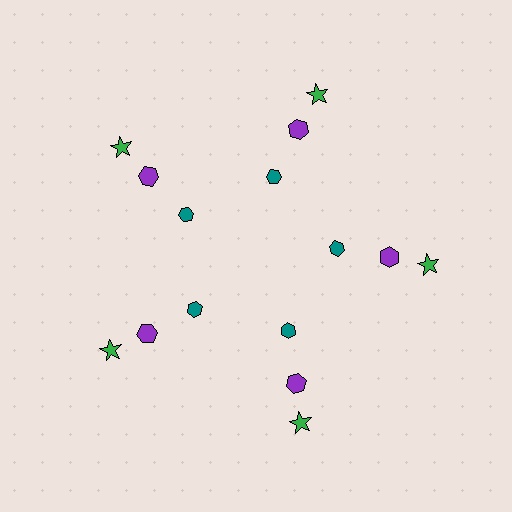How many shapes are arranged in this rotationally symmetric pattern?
There are 15 shapes, arranged in 5 groups of 3.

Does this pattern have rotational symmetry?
Yes, this pattern has 5-fold rotational symmetry. It looks the same after rotating 72 degrees around the center.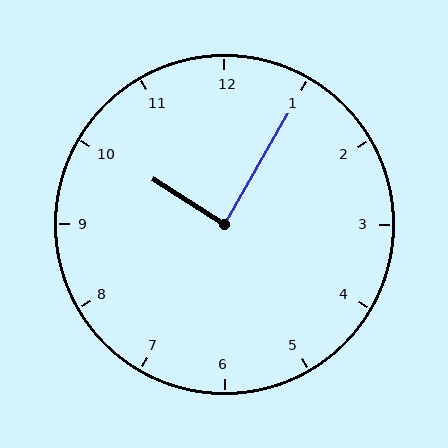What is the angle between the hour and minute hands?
Approximately 88 degrees.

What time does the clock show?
10:05.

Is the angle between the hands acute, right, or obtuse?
It is right.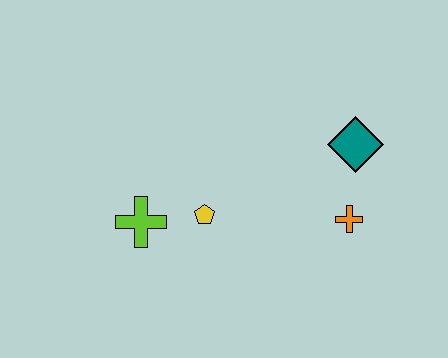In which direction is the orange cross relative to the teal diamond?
The orange cross is below the teal diamond.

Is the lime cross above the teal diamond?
No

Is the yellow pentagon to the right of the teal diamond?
No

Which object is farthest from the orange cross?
The lime cross is farthest from the orange cross.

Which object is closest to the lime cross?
The yellow pentagon is closest to the lime cross.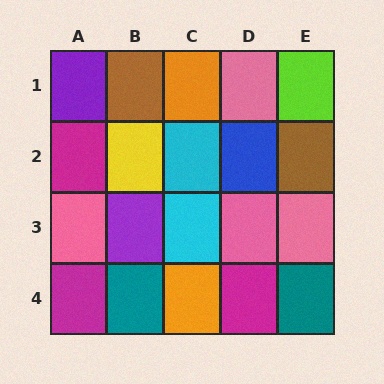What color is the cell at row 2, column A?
Magenta.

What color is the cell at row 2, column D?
Blue.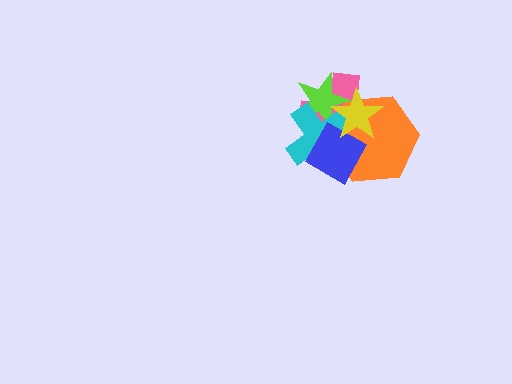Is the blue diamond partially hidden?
Yes, it is partially covered by another shape.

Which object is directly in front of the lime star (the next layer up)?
The cyan cross is directly in front of the lime star.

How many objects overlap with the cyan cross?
5 objects overlap with the cyan cross.